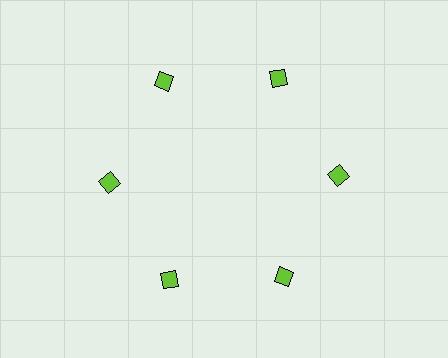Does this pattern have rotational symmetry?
Yes, this pattern has 6-fold rotational symmetry. It looks the same after rotating 60 degrees around the center.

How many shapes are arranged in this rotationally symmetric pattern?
There are 6 shapes, arranged in 6 groups of 1.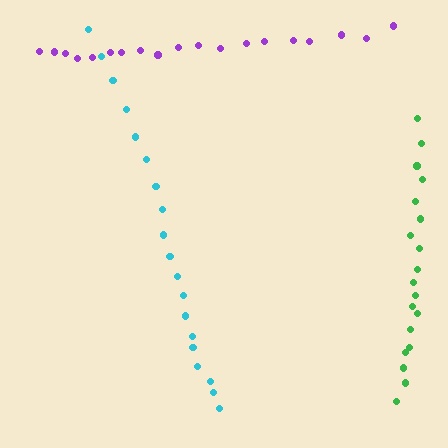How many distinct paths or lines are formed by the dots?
There are 3 distinct paths.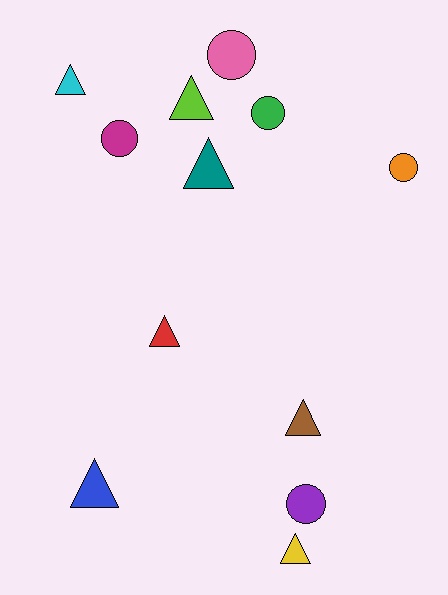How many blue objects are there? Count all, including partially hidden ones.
There is 1 blue object.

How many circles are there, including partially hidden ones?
There are 5 circles.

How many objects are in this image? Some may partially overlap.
There are 12 objects.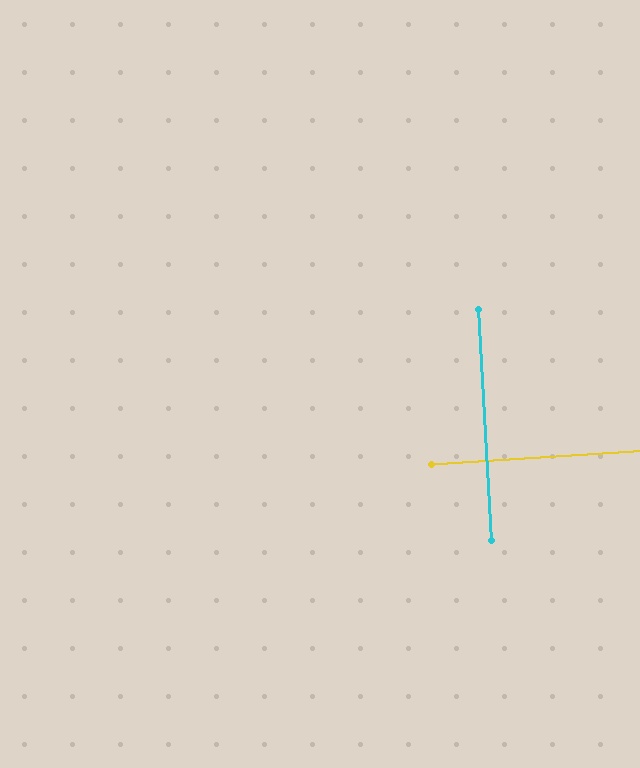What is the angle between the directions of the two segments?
Approximately 90 degrees.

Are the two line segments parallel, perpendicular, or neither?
Perpendicular — they meet at approximately 90°.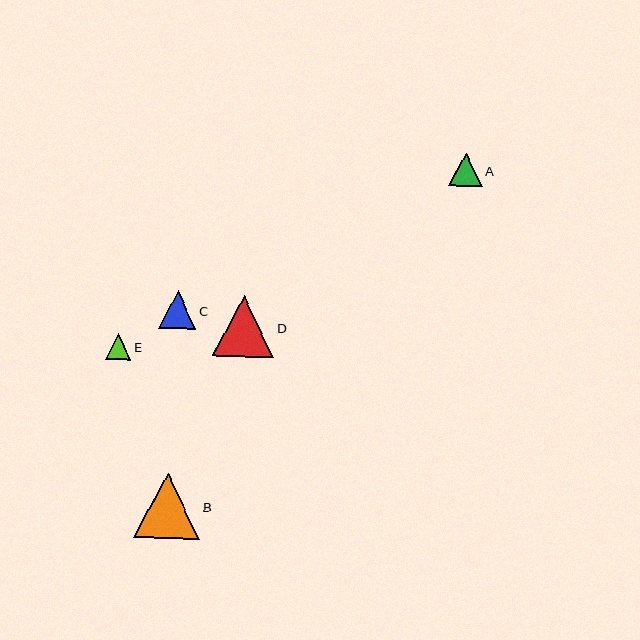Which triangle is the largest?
Triangle B is the largest with a size of approximately 66 pixels.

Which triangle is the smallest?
Triangle E is the smallest with a size of approximately 26 pixels.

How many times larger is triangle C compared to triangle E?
Triangle C is approximately 1.5 times the size of triangle E.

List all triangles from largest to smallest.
From largest to smallest: B, D, C, A, E.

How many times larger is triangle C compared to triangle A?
Triangle C is approximately 1.1 times the size of triangle A.